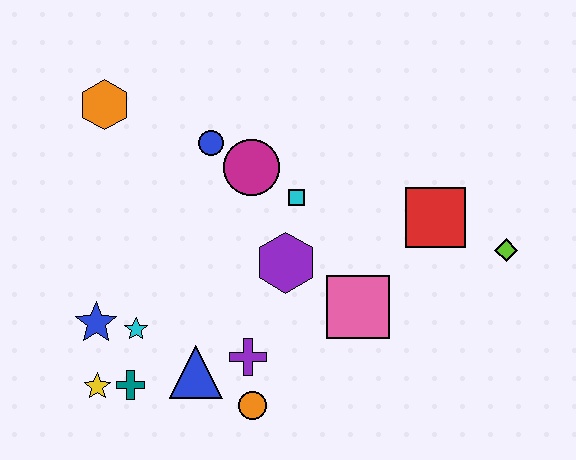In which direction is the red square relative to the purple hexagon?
The red square is to the right of the purple hexagon.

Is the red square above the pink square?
Yes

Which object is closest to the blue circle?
The magenta circle is closest to the blue circle.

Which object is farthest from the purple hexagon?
The orange hexagon is farthest from the purple hexagon.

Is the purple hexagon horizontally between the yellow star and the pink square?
Yes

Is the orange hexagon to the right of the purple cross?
No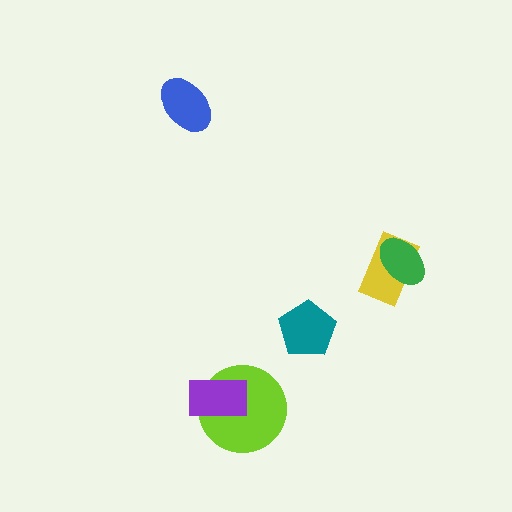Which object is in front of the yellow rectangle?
The green ellipse is in front of the yellow rectangle.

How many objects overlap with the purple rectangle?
1 object overlaps with the purple rectangle.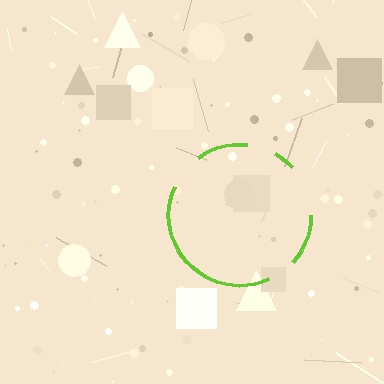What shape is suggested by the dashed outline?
The dashed outline suggests a circle.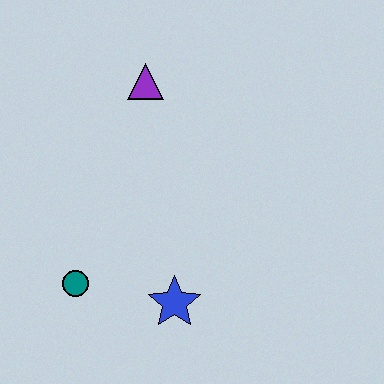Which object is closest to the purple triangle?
The teal circle is closest to the purple triangle.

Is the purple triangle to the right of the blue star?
No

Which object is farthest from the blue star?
The purple triangle is farthest from the blue star.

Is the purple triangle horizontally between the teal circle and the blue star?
Yes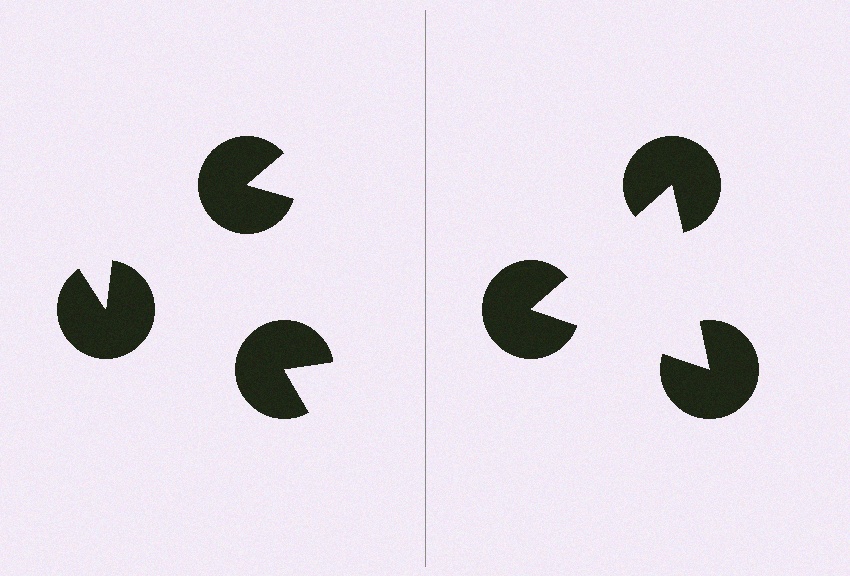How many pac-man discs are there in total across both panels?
6 — 3 on each side.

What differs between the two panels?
The pac-man discs are positioned identically on both sides; only the wedge orientations differ. On the right they align to a triangle; on the left they are misaligned.